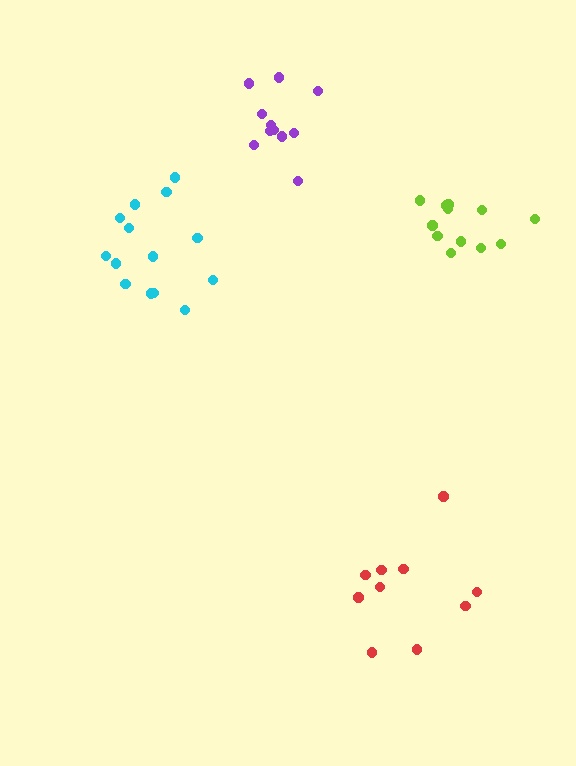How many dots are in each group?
Group 1: 11 dots, Group 2: 12 dots, Group 3: 14 dots, Group 4: 10 dots (47 total).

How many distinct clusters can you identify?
There are 4 distinct clusters.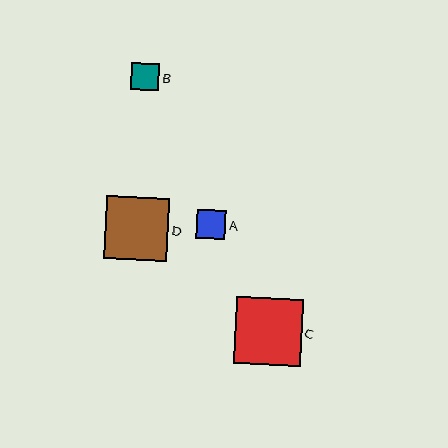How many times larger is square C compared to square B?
Square C is approximately 2.4 times the size of square B.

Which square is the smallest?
Square B is the smallest with a size of approximately 28 pixels.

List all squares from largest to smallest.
From largest to smallest: C, D, A, B.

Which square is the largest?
Square C is the largest with a size of approximately 66 pixels.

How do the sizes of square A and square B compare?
Square A and square B are approximately the same size.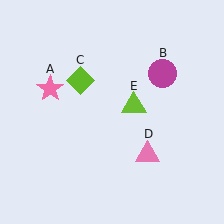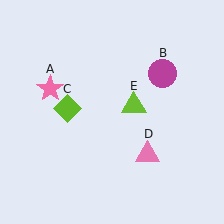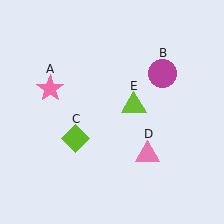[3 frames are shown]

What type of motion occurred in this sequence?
The lime diamond (object C) rotated counterclockwise around the center of the scene.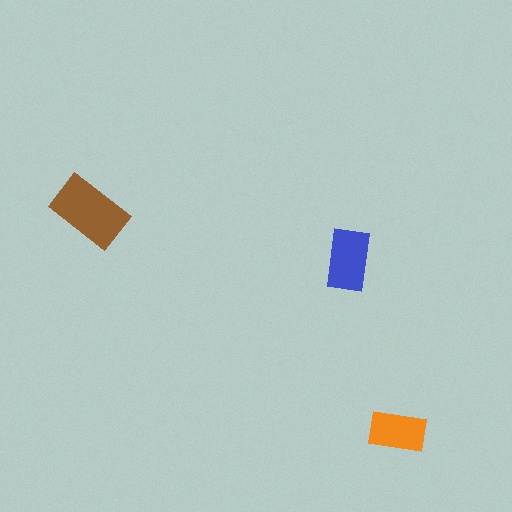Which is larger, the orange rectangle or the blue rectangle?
The blue one.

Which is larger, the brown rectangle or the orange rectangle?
The brown one.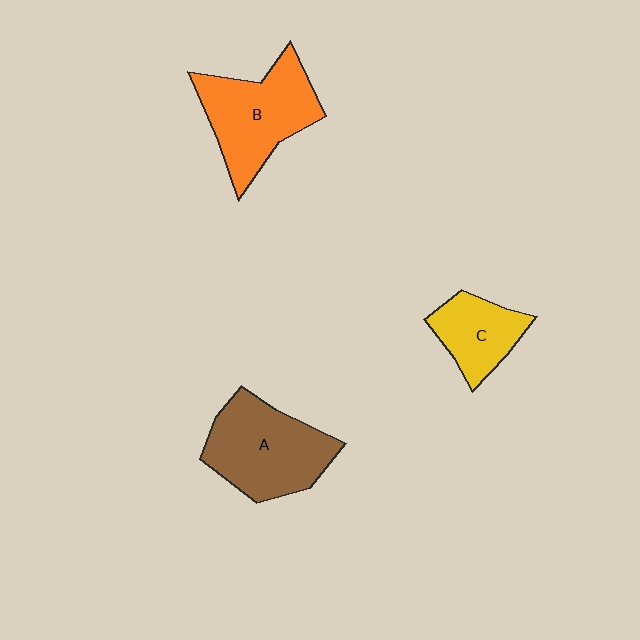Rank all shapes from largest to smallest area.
From largest to smallest: A (brown), B (orange), C (yellow).